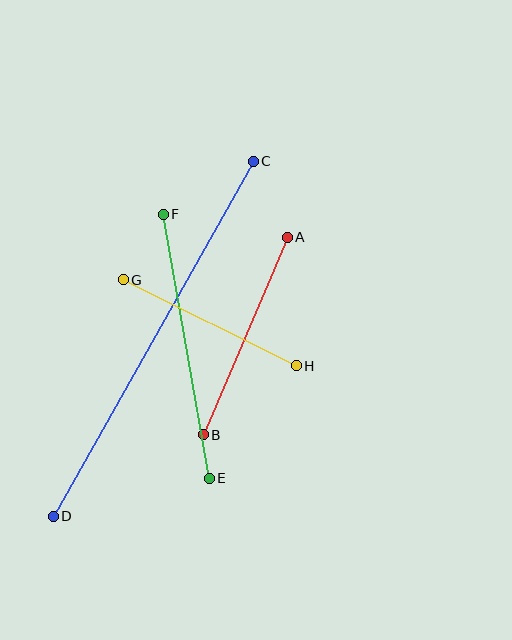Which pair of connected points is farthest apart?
Points C and D are farthest apart.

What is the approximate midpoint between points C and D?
The midpoint is at approximately (153, 339) pixels.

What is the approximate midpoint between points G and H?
The midpoint is at approximately (210, 323) pixels.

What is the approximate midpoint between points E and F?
The midpoint is at approximately (186, 346) pixels.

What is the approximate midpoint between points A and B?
The midpoint is at approximately (245, 336) pixels.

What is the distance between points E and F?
The distance is approximately 268 pixels.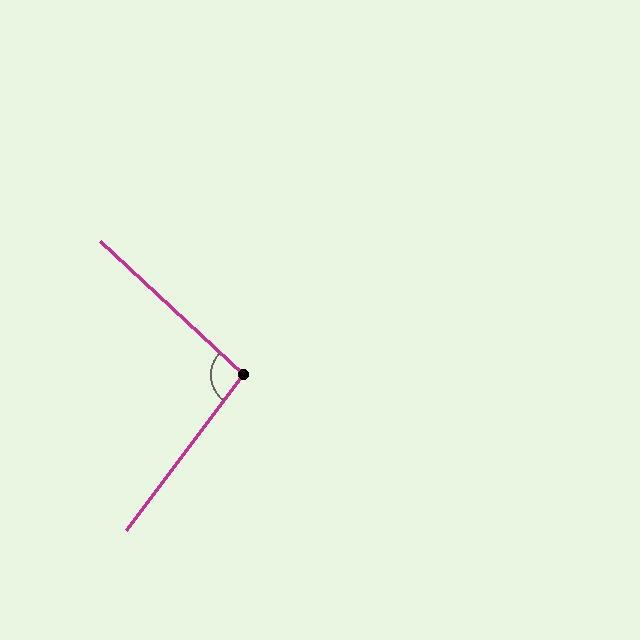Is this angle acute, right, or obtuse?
It is obtuse.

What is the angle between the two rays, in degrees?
Approximately 96 degrees.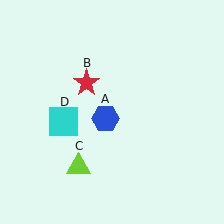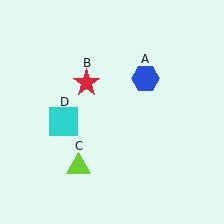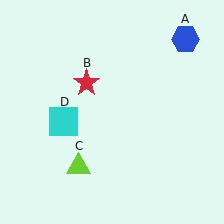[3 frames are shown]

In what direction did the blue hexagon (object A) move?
The blue hexagon (object A) moved up and to the right.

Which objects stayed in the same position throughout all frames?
Red star (object B) and lime triangle (object C) and cyan square (object D) remained stationary.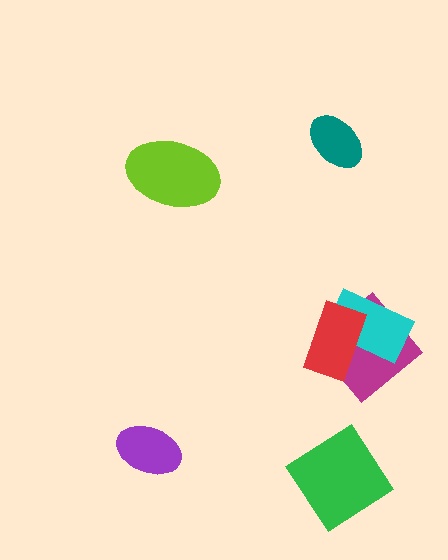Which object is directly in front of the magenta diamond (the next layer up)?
The cyan rectangle is directly in front of the magenta diamond.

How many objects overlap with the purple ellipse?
0 objects overlap with the purple ellipse.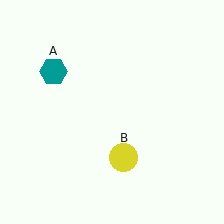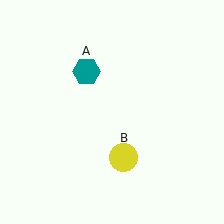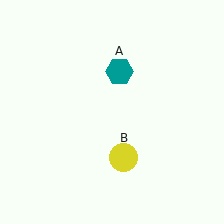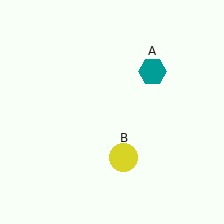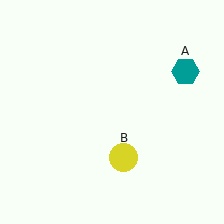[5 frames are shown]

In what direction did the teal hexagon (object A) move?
The teal hexagon (object A) moved right.